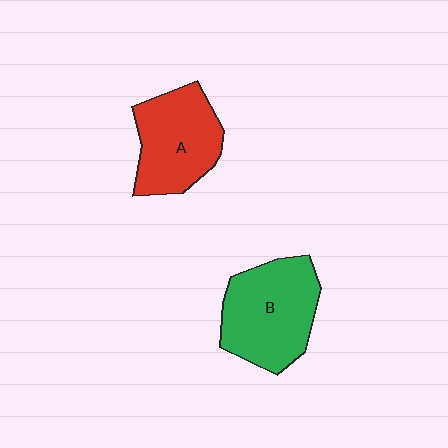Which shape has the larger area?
Shape B (green).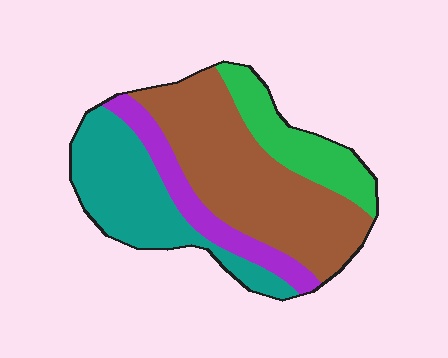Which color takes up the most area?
Brown, at roughly 45%.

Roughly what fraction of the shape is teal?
Teal covers about 25% of the shape.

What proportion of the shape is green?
Green takes up about one sixth (1/6) of the shape.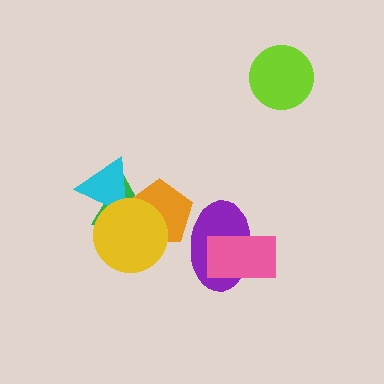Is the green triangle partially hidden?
Yes, it is partially covered by another shape.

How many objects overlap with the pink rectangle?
1 object overlaps with the pink rectangle.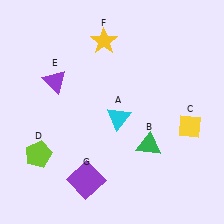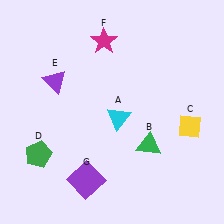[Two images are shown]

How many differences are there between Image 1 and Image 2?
There are 2 differences between the two images.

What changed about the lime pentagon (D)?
In Image 1, D is lime. In Image 2, it changed to green.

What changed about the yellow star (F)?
In Image 1, F is yellow. In Image 2, it changed to magenta.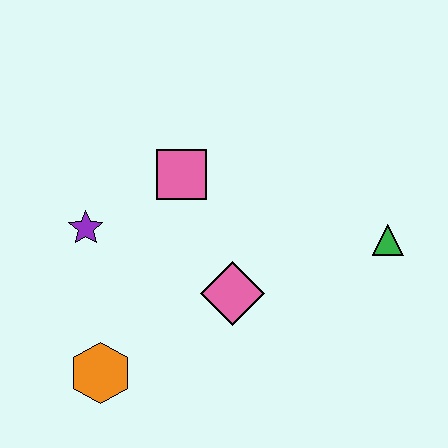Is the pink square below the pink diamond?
No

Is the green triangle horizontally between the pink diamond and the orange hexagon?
No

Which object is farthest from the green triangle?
The orange hexagon is farthest from the green triangle.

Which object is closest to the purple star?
The pink square is closest to the purple star.